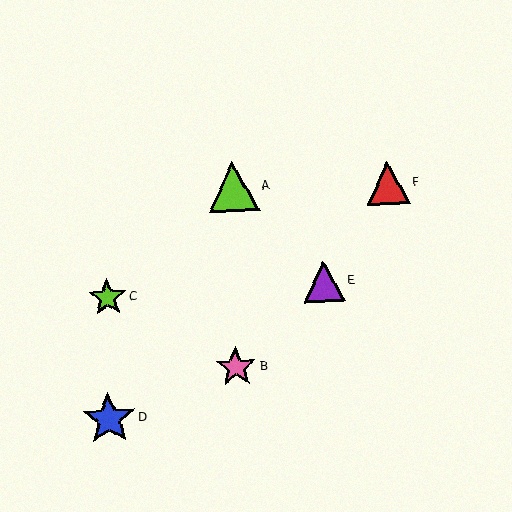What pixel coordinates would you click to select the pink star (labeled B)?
Click at (236, 367) to select the pink star B.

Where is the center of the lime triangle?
The center of the lime triangle is at (233, 187).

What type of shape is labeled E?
Shape E is a purple triangle.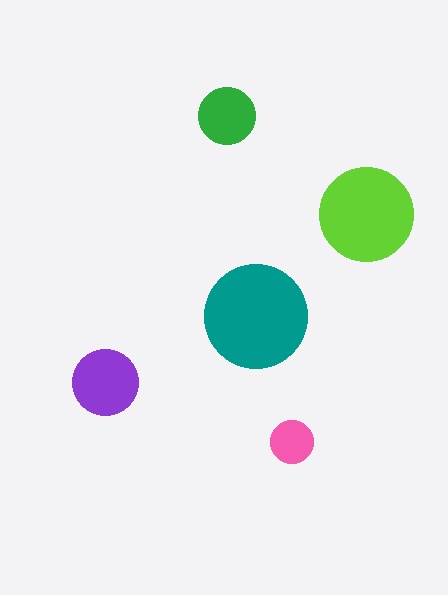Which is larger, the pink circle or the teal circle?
The teal one.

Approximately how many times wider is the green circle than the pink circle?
About 1.5 times wider.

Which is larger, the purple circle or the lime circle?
The lime one.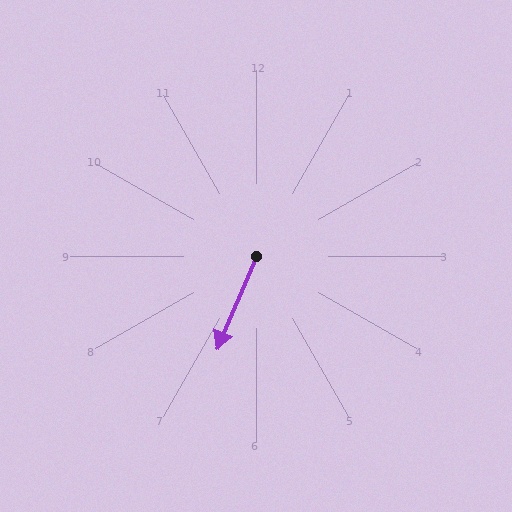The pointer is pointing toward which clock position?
Roughly 7 o'clock.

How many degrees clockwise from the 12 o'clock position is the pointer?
Approximately 203 degrees.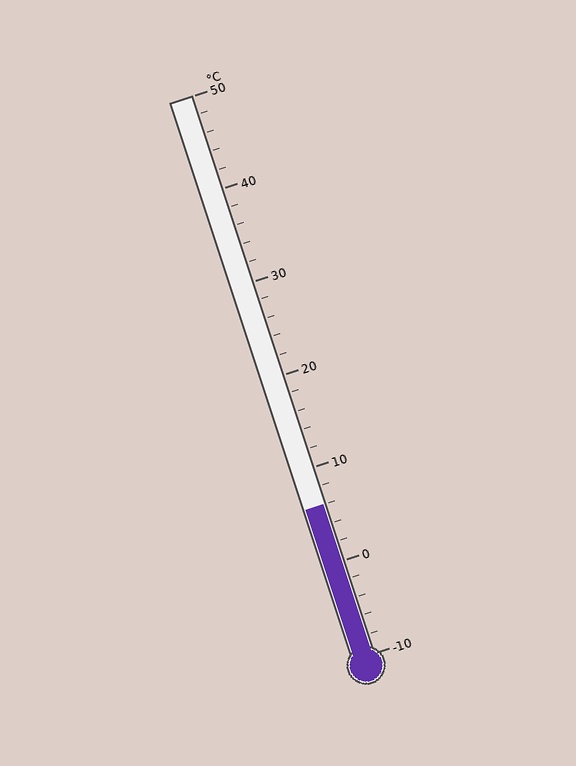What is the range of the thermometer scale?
The thermometer scale ranges from -10°C to 50°C.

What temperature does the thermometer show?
The thermometer shows approximately 6°C.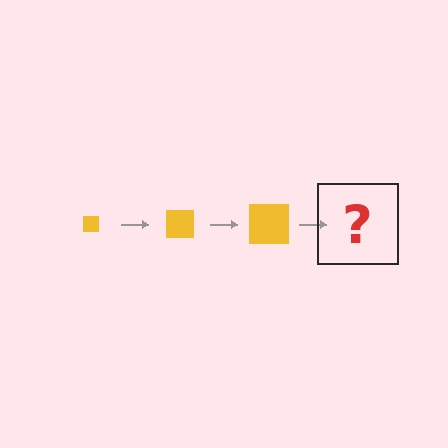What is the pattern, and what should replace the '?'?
The pattern is that the square gets progressively larger each step. The '?' should be a yellow square, larger than the previous one.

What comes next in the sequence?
The next element should be a yellow square, larger than the previous one.